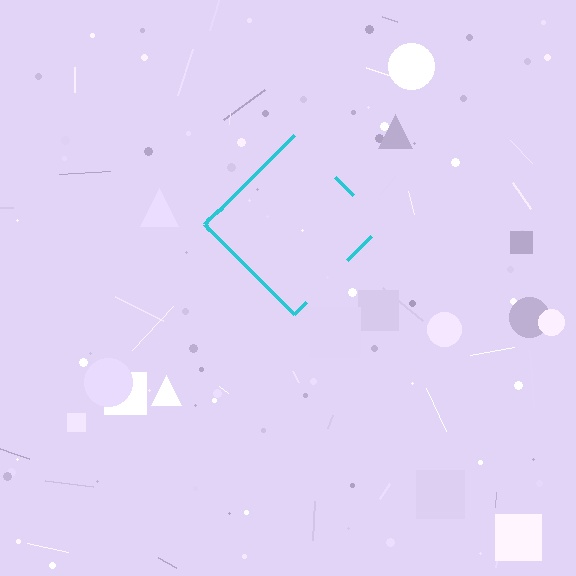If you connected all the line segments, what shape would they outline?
They would outline a diamond.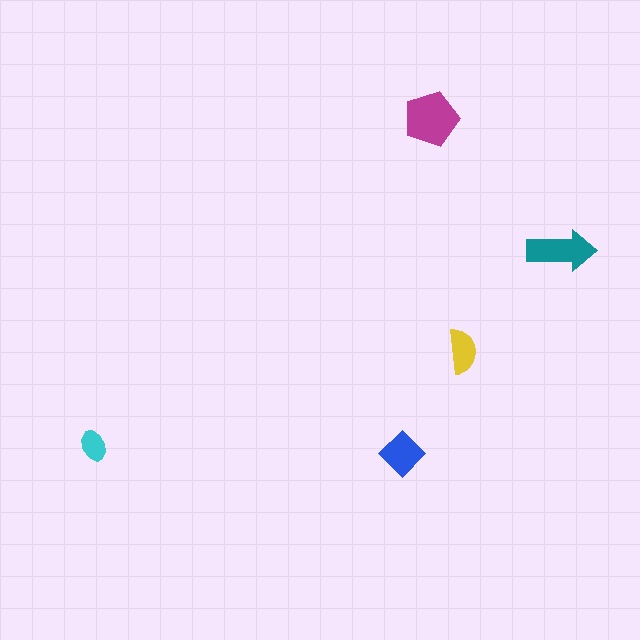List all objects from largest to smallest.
The magenta pentagon, the teal arrow, the blue diamond, the yellow semicircle, the cyan ellipse.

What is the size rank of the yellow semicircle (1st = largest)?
4th.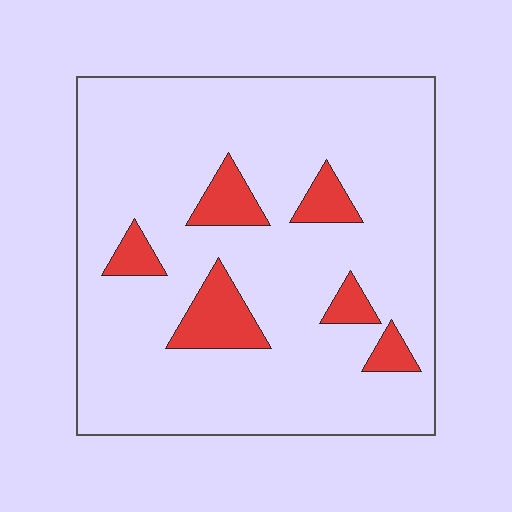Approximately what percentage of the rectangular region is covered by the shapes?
Approximately 10%.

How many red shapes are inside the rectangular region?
6.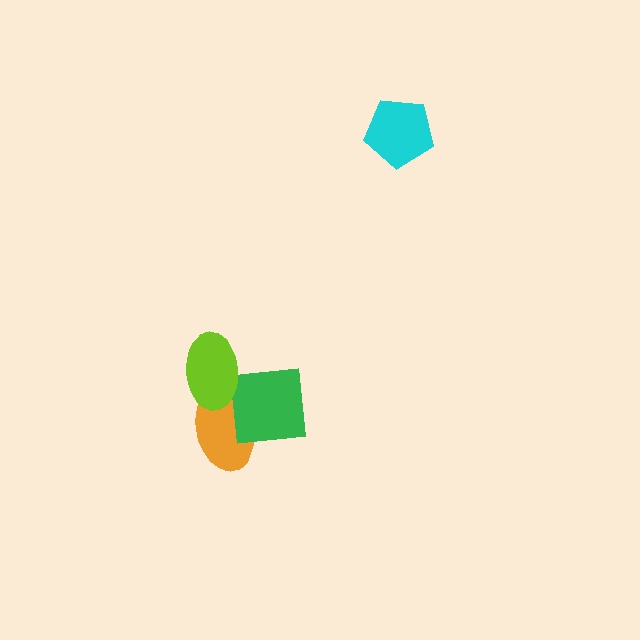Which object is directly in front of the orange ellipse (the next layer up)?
The green square is directly in front of the orange ellipse.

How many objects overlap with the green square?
2 objects overlap with the green square.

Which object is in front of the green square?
The lime ellipse is in front of the green square.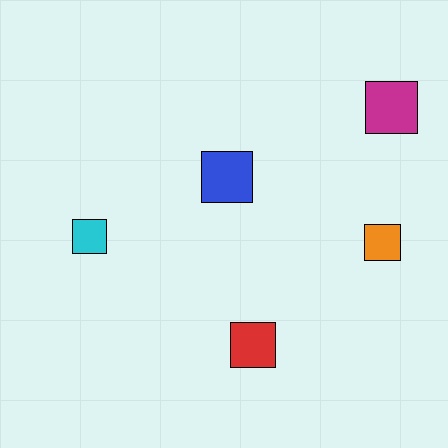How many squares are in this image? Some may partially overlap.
There are 5 squares.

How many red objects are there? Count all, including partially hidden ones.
There is 1 red object.